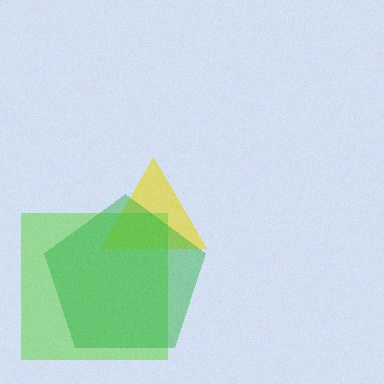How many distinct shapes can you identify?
There are 3 distinct shapes: a yellow triangle, a lime square, a green pentagon.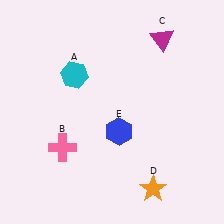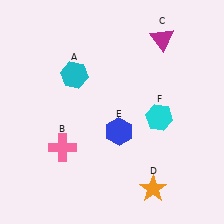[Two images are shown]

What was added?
A cyan hexagon (F) was added in Image 2.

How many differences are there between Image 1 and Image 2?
There is 1 difference between the two images.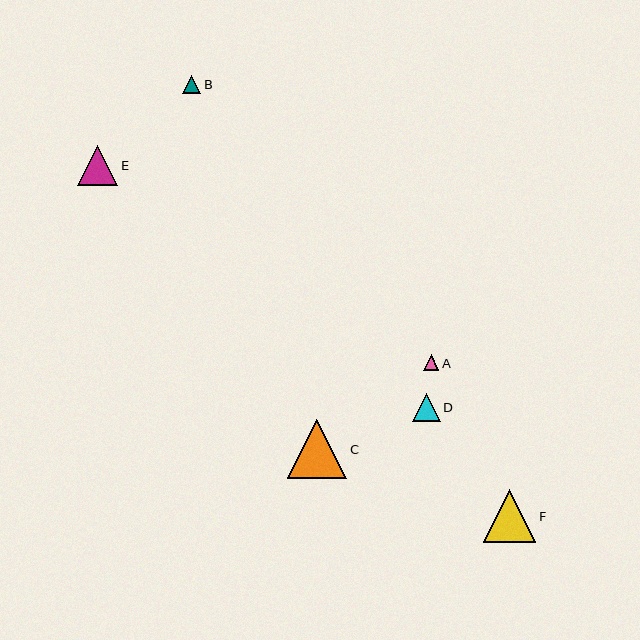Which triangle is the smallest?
Triangle A is the smallest with a size of approximately 15 pixels.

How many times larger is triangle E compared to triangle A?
Triangle E is approximately 2.6 times the size of triangle A.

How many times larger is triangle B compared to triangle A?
Triangle B is approximately 1.2 times the size of triangle A.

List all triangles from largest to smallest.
From largest to smallest: C, F, E, D, B, A.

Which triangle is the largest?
Triangle C is the largest with a size of approximately 59 pixels.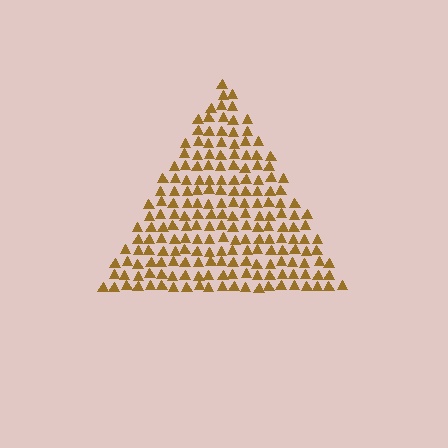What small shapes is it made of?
It is made of small triangles.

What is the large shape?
The large shape is a triangle.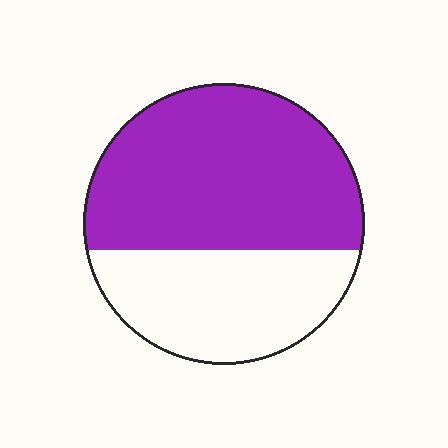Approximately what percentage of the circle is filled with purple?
Approximately 60%.